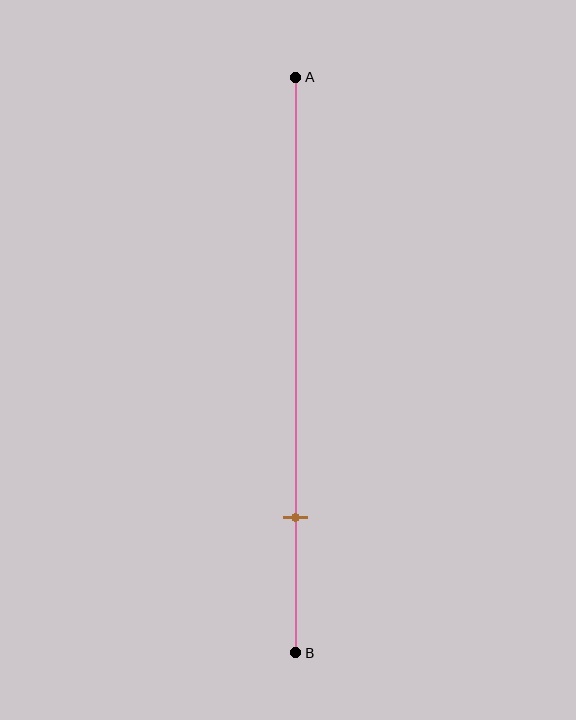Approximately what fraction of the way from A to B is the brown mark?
The brown mark is approximately 75% of the way from A to B.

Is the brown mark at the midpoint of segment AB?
No, the mark is at about 75% from A, not at the 50% midpoint.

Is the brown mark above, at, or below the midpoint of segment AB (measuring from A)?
The brown mark is below the midpoint of segment AB.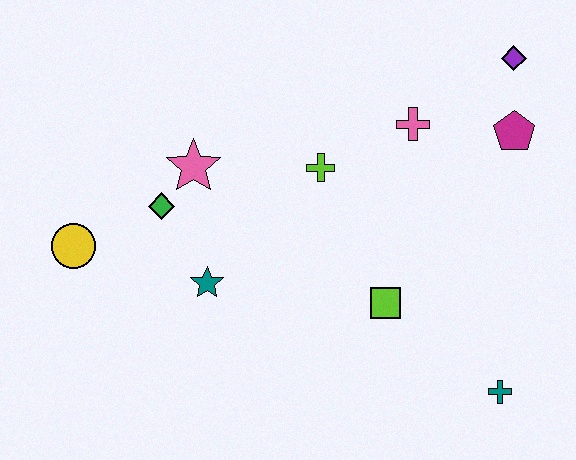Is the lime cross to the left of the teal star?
No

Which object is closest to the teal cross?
The lime square is closest to the teal cross.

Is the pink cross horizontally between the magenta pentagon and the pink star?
Yes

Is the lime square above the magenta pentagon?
No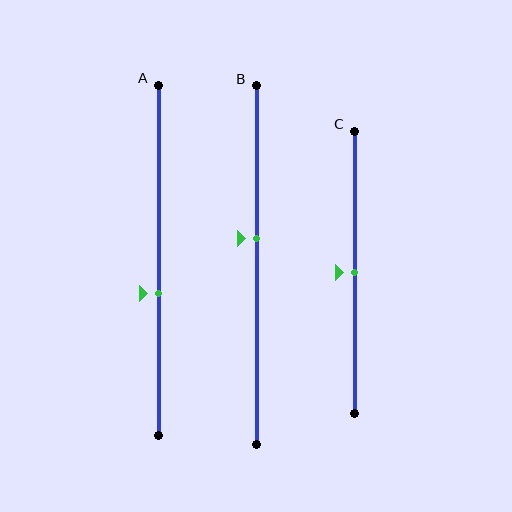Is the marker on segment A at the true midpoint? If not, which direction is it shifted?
No, the marker on segment A is shifted downward by about 9% of the segment length.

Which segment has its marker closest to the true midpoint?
Segment C has its marker closest to the true midpoint.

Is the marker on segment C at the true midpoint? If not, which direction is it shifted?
Yes, the marker on segment C is at the true midpoint.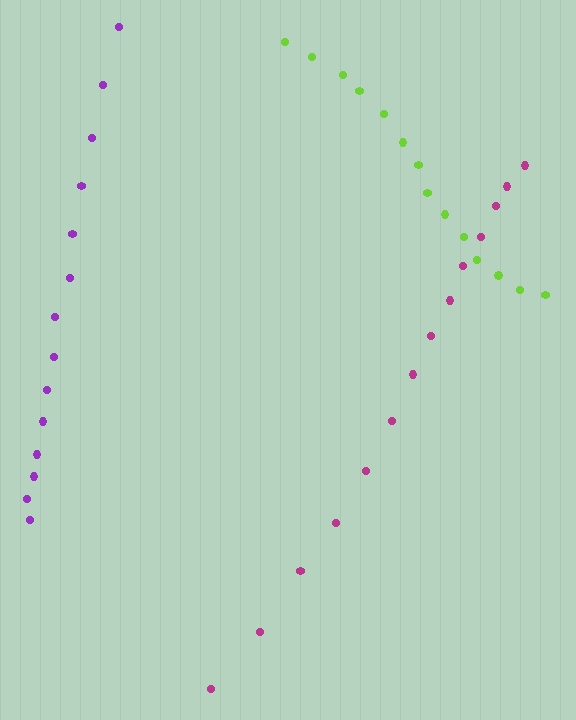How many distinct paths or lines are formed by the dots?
There are 3 distinct paths.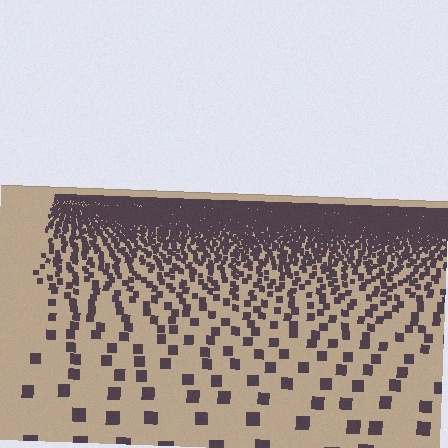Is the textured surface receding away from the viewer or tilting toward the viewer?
The surface is receding away from the viewer. Texture elements get smaller and denser toward the top.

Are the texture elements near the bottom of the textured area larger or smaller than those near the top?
Larger. Near the bottom, elements are closer to the viewer and appear at a bigger on-screen size.